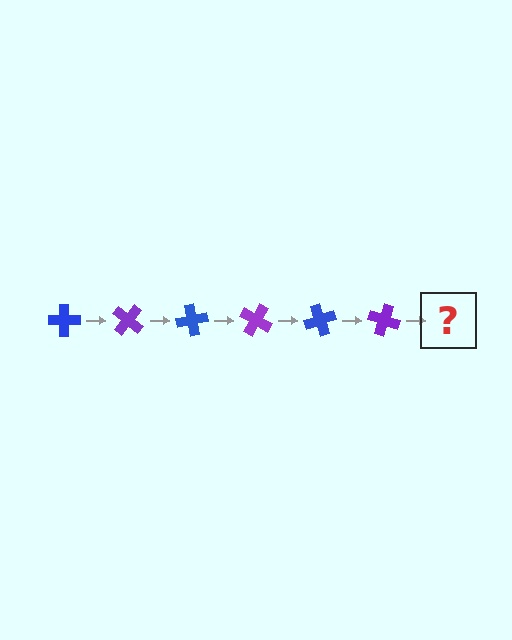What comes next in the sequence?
The next element should be a blue cross, rotated 240 degrees from the start.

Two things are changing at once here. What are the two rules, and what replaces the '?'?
The two rules are that it rotates 40 degrees each step and the color cycles through blue and purple. The '?' should be a blue cross, rotated 240 degrees from the start.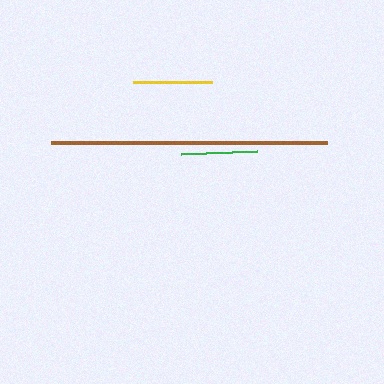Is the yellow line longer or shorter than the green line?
The yellow line is longer than the green line.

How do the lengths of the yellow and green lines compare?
The yellow and green lines are approximately the same length.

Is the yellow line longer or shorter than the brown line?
The brown line is longer than the yellow line.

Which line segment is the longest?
The brown line is the longest at approximately 277 pixels.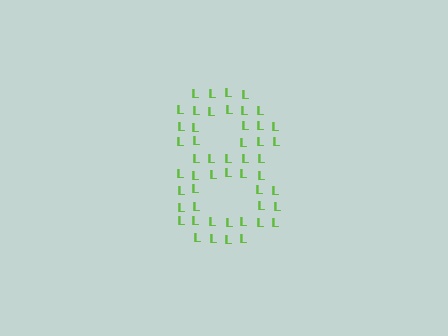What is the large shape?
The large shape is the digit 8.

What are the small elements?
The small elements are letter L's.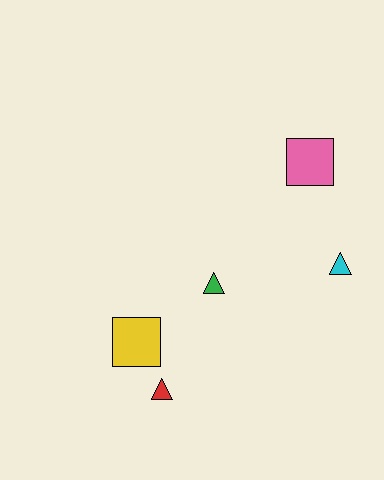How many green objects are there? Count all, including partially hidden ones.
There is 1 green object.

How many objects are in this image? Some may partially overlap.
There are 5 objects.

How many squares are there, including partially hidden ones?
There are 2 squares.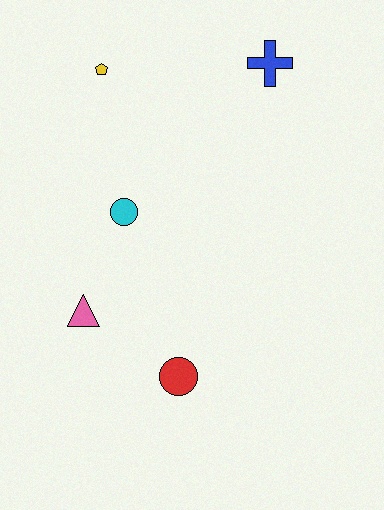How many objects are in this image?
There are 5 objects.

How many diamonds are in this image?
There are no diamonds.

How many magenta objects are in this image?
There are no magenta objects.